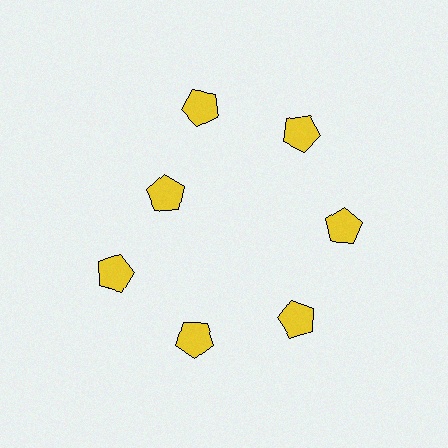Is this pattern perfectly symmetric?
No. The 7 yellow pentagons are arranged in a ring, but one element near the 10 o'clock position is pulled inward toward the center, breaking the 7-fold rotational symmetry.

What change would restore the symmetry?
The symmetry would be restored by moving it outward, back onto the ring so that all 7 pentagons sit at equal angles and equal distance from the center.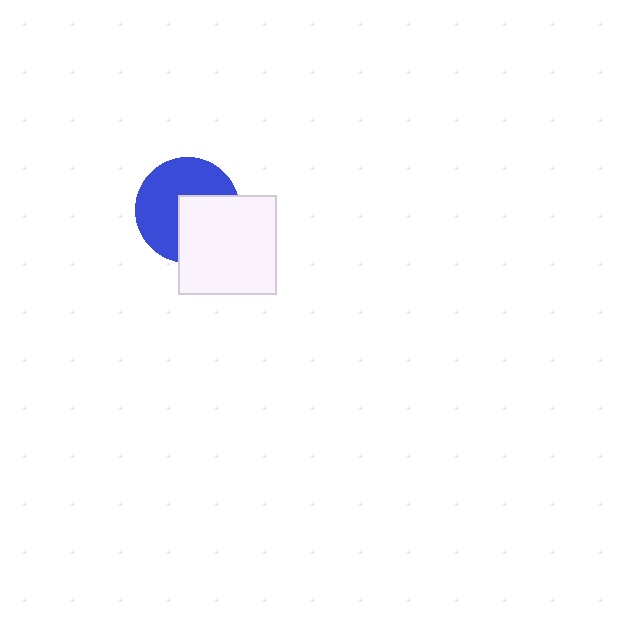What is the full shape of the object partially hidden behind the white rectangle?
The partially hidden object is a blue circle.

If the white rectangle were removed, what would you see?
You would see the complete blue circle.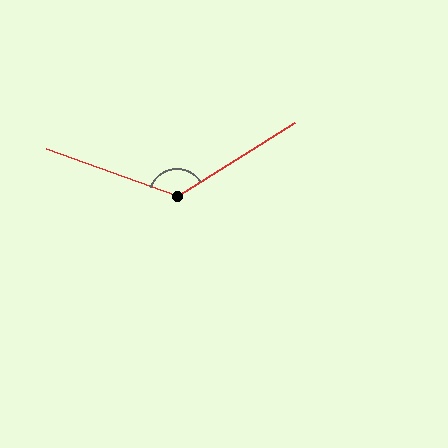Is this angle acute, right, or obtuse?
It is obtuse.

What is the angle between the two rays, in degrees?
Approximately 128 degrees.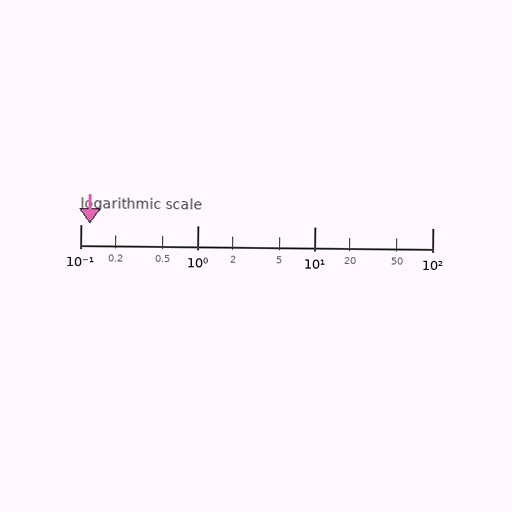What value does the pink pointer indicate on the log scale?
The pointer indicates approximately 0.12.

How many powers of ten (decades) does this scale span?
The scale spans 3 decades, from 0.1 to 100.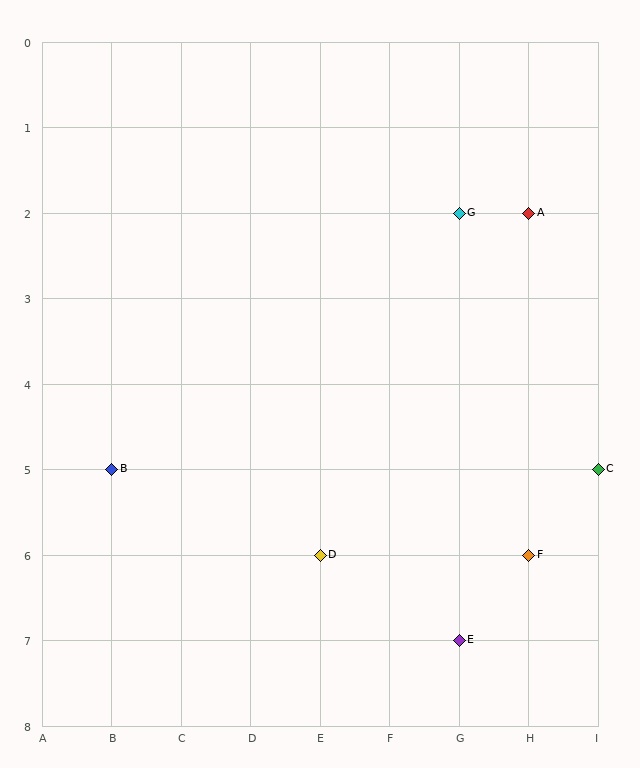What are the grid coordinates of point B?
Point B is at grid coordinates (B, 5).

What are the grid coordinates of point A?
Point A is at grid coordinates (H, 2).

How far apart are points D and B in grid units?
Points D and B are 3 columns and 1 row apart (about 3.2 grid units diagonally).